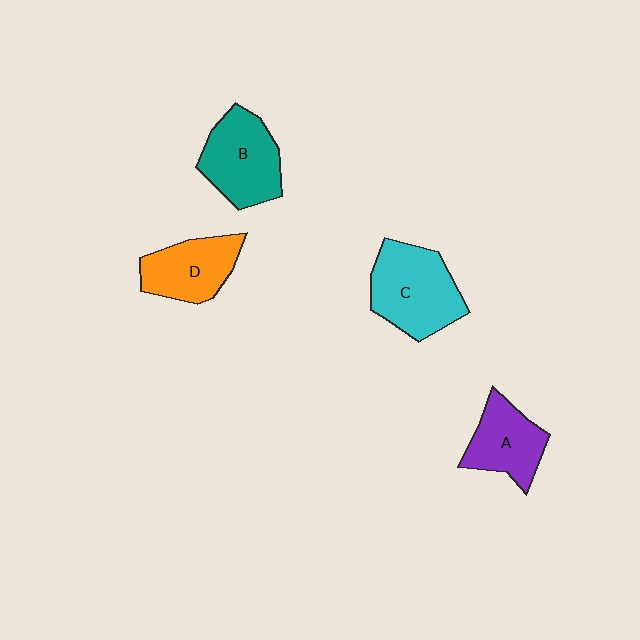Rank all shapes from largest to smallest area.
From largest to smallest: C (cyan), B (teal), D (orange), A (purple).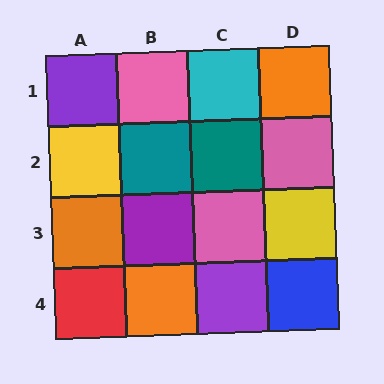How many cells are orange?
3 cells are orange.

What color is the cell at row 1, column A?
Purple.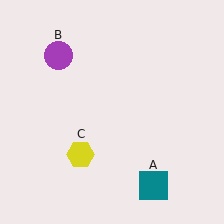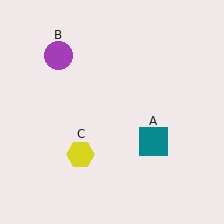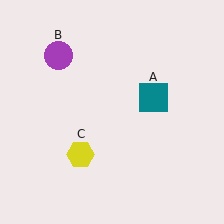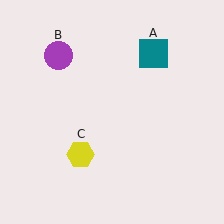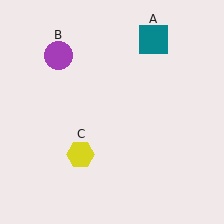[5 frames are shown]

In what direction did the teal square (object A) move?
The teal square (object A) moved up.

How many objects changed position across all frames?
1 object changed position: teal square (object A).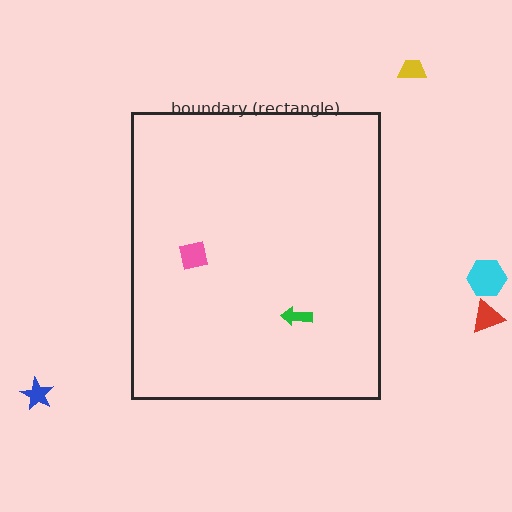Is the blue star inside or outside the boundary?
Outside.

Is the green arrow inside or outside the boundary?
Inside.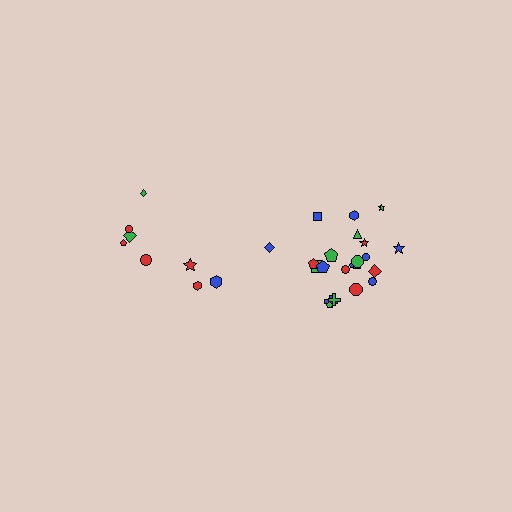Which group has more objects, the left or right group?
The right group.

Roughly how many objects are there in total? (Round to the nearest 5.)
Roughly 30 objects in total.